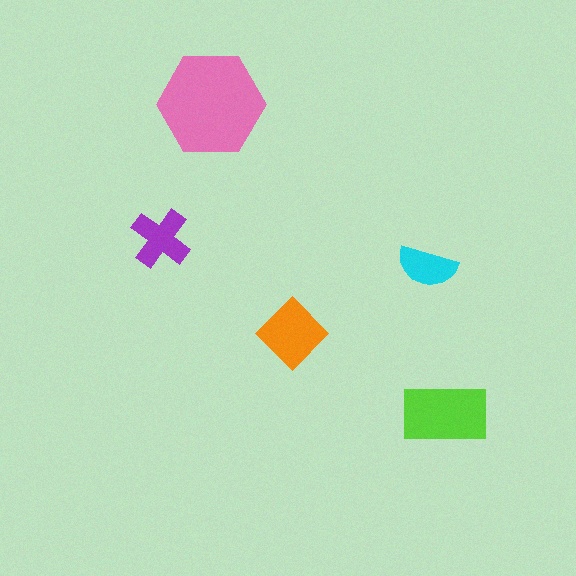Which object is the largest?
The pink hexagon.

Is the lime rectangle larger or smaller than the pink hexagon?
Smaller.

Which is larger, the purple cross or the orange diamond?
The orange diamond.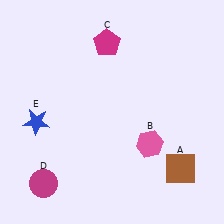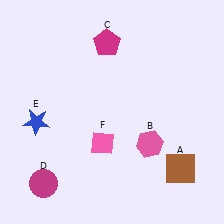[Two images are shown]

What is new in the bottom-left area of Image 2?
A pink diamond (F) was added in the bottom-left area of Image 2.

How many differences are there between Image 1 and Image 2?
There is 1 difference between the two images.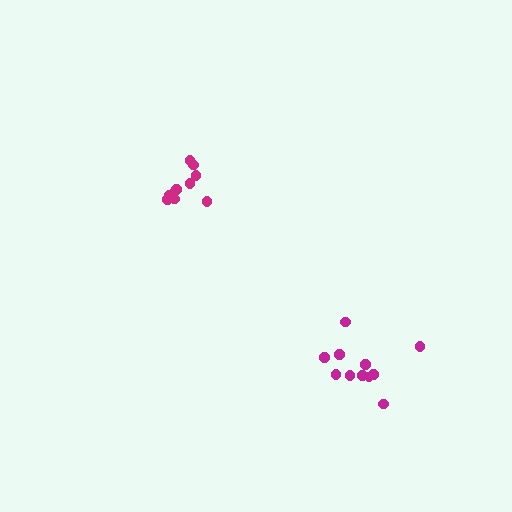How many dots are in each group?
Group 1: 11 dots, Group 2: 10 dots (21 total).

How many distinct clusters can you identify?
There are 2 distinct clusters.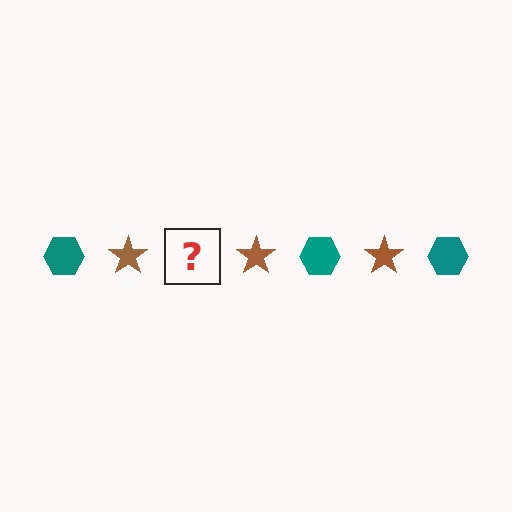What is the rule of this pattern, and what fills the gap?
The rule is that the pattern alternates between teal hexagon and brown star. The gap should be filled with a teal hexagon.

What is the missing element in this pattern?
The missing element is a teal hexagon.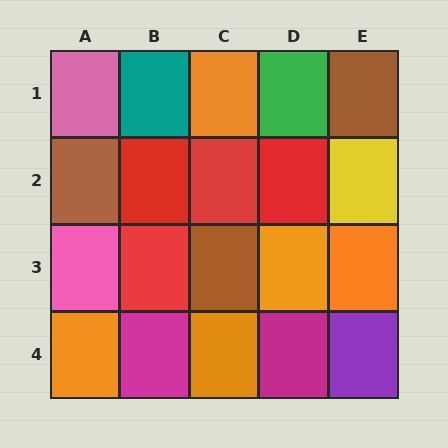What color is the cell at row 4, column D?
Magenta.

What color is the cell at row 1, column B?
Teal.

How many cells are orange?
5 cells are orange.